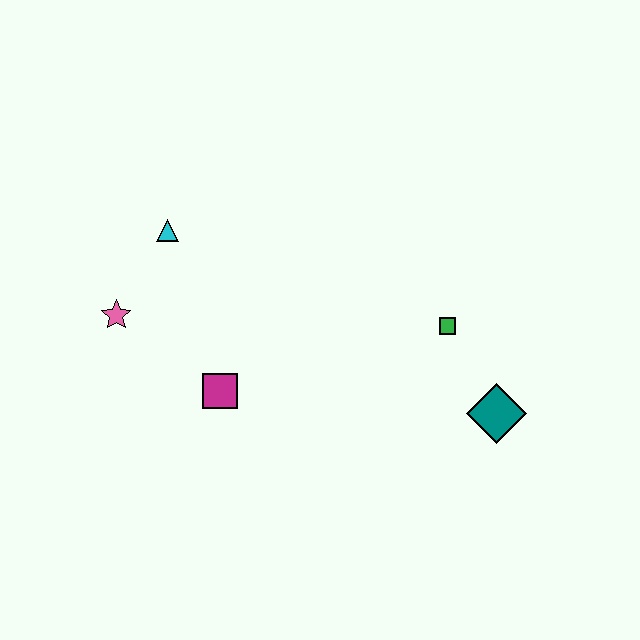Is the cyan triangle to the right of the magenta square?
No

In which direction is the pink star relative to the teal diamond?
The pink star is to the left of the teal diamond.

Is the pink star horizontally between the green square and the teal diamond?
No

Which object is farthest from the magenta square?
The teal diamond is farthest from the magenta square.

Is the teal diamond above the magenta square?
No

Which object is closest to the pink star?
The cyan triangle is closest to the pink star.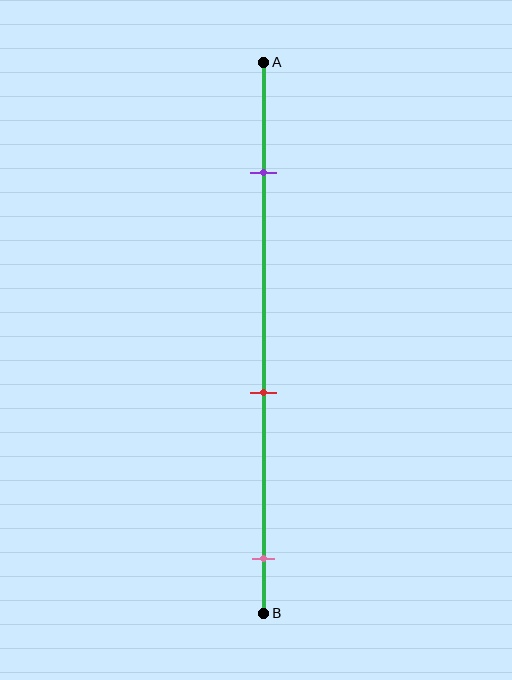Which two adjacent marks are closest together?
The red and pink marks are the closest adjacent pair.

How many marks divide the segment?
There are 3 marks dividing the segment.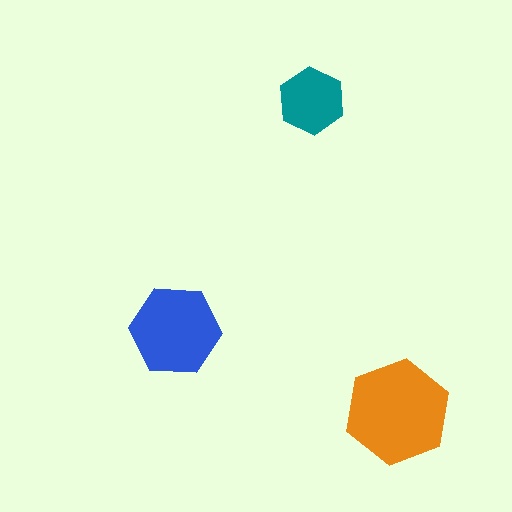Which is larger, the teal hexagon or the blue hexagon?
The blue one.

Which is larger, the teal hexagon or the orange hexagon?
The orange one.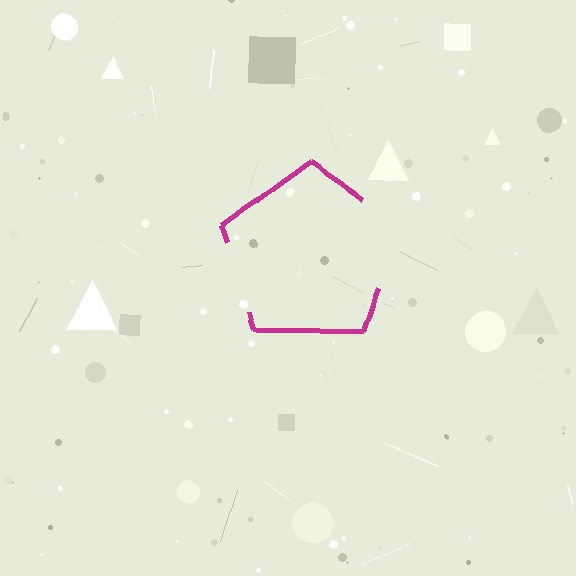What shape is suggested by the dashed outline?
The dashed outline suggests a pentagon.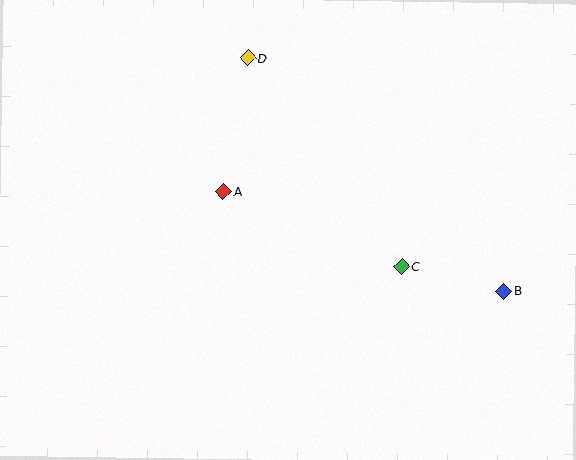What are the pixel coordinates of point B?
Point B is at (504, 291).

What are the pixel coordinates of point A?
Point A is at (224, 192).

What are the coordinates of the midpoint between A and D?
The midpoint between A and D is at (236, 125).